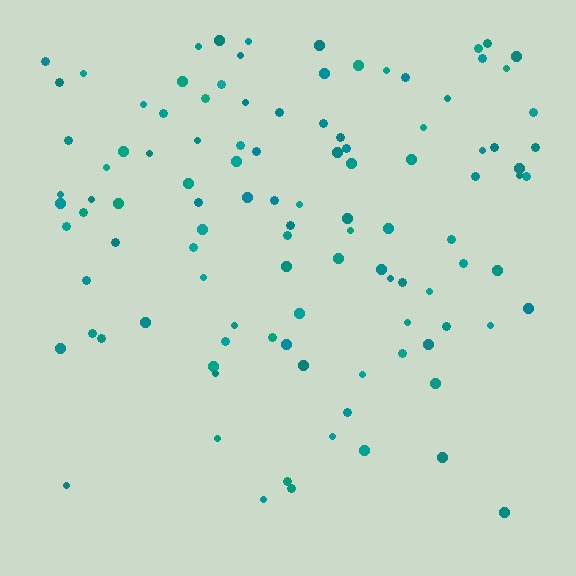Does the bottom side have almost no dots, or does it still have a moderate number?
Still a moderate number, just noticeably fewer than the top.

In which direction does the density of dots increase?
From bottom to top, with the top side densest.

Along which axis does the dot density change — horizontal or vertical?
Vertical.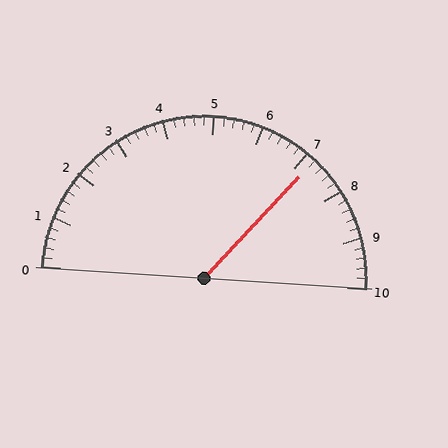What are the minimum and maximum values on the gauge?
The gauge ranges from 0 to 10.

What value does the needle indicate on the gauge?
The needle indicates approximately 7.2.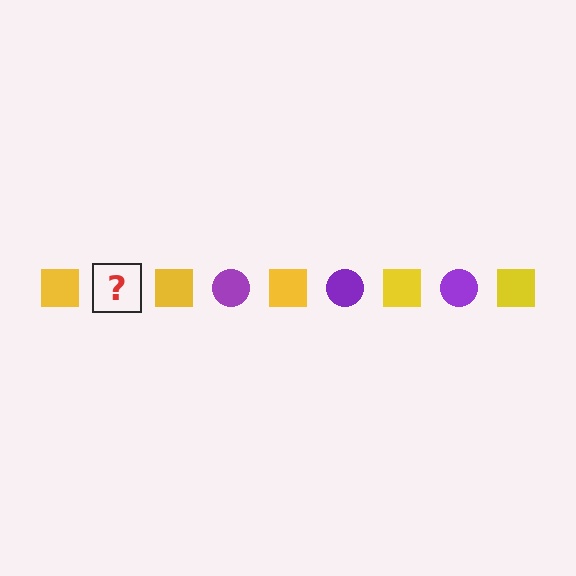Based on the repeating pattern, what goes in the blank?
The blank should be a purple circle.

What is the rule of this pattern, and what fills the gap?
The rule is that the pattern alternates between yellow square and purple circle. The gap should be filled with a purple circle.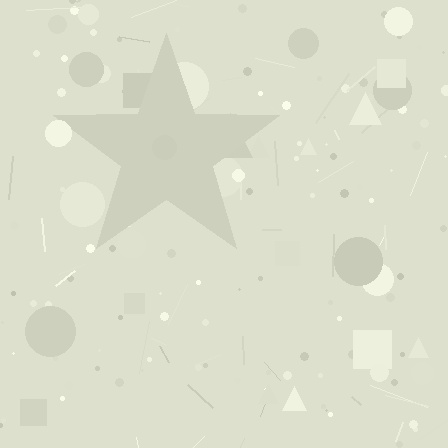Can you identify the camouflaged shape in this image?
The camouflaged shape is a star.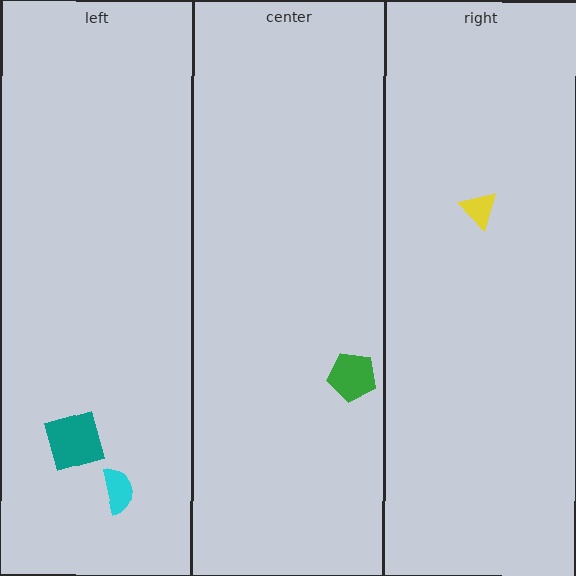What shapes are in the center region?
The green pentagon.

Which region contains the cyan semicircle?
The left region.